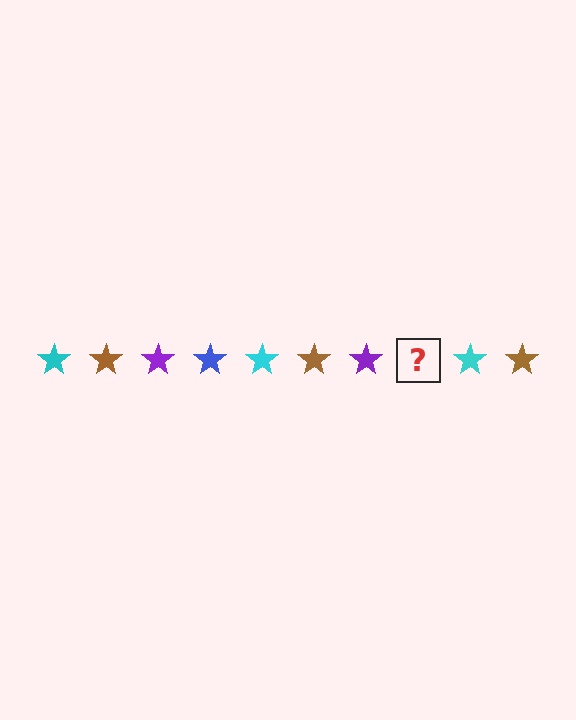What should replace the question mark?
The question mark should be replaced with a blue star.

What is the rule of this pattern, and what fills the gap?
The rule is that the pattern cycles through cyan, brown, purple, blue stars. The gap should be filled with a blue star.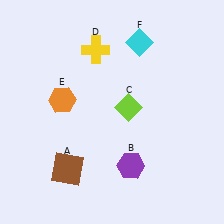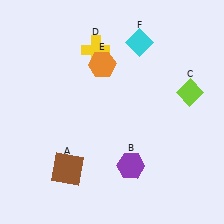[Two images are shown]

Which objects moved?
The objects that moved are: the lime diamond (C), the orange hexagon (E).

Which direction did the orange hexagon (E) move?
The orange hexagon (E) moved right.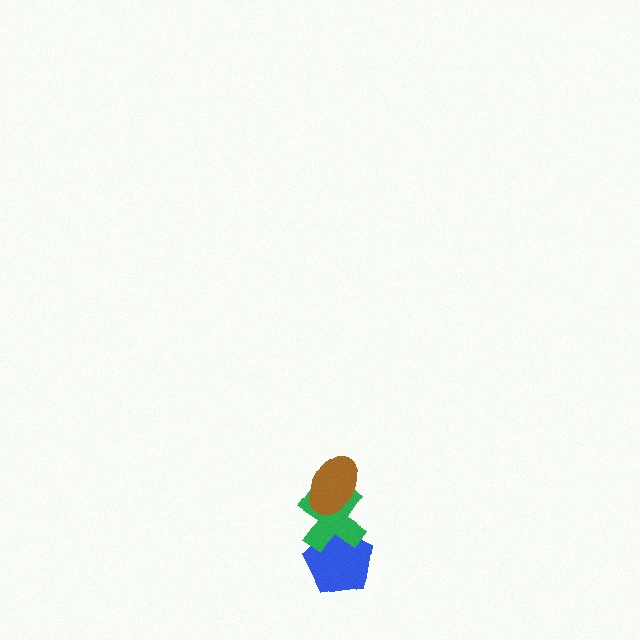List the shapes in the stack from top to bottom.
From top to bottom: the brown ellipse, the green cross, the blue pentagon.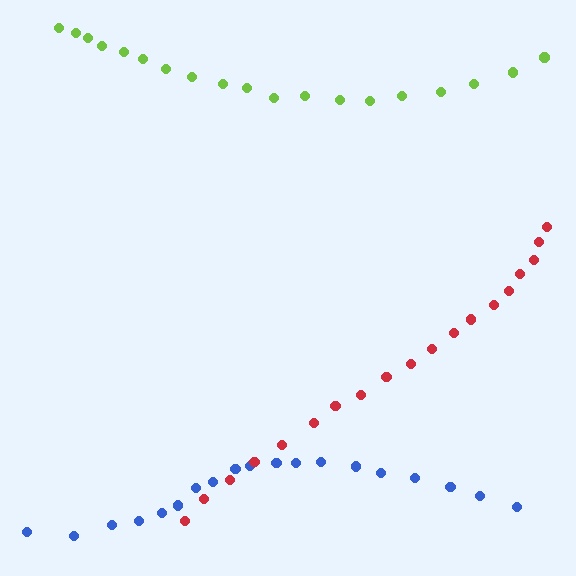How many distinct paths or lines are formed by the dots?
There are 3 distinct paths.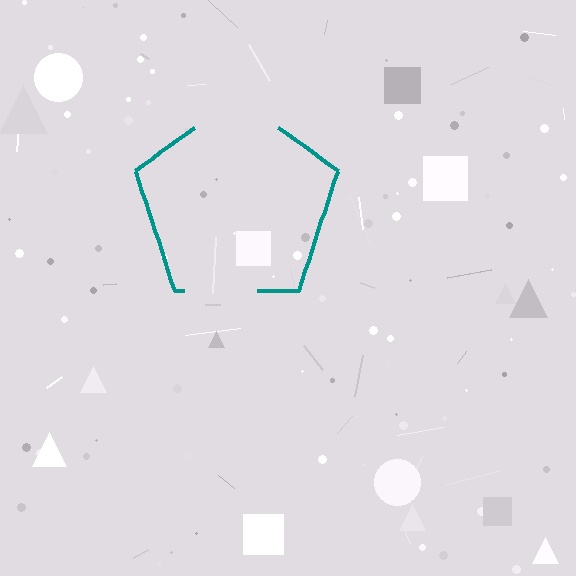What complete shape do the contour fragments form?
The contour fragments form a pentagon.